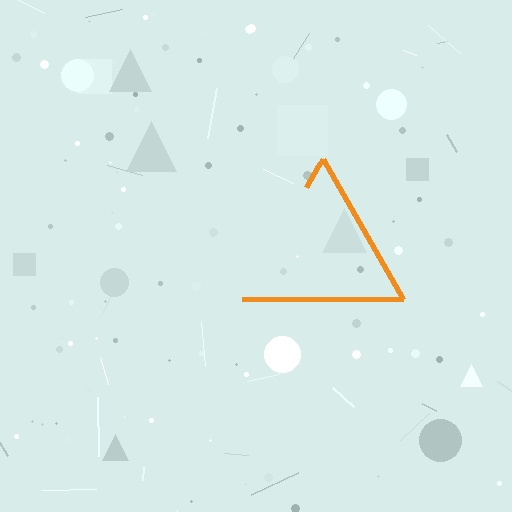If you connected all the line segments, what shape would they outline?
They would outline a triangle.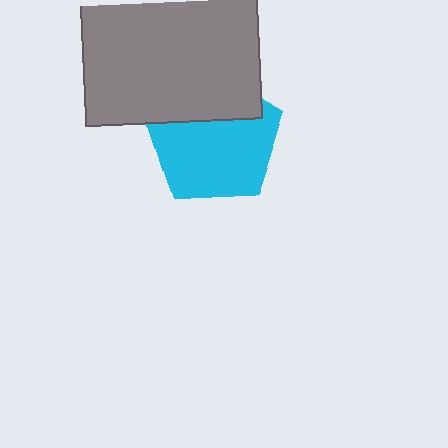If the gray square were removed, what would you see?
You would see the complete cyan pentagon.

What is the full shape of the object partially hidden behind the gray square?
The partially hidden object is a cyan pentagon.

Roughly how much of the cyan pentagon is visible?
Most of it is visible (roughly 67%).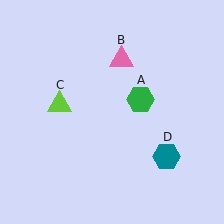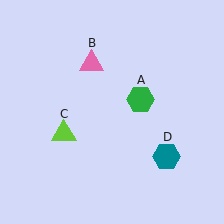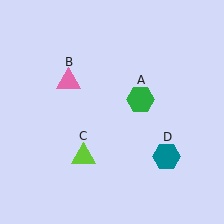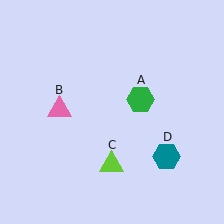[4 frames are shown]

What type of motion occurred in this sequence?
The pink triangle (object B), lime triangle (object C) rotated counterclockwise around the center of the scene.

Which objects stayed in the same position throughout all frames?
Green hexagon (object A) and teal hexagon (object D) remained stationary.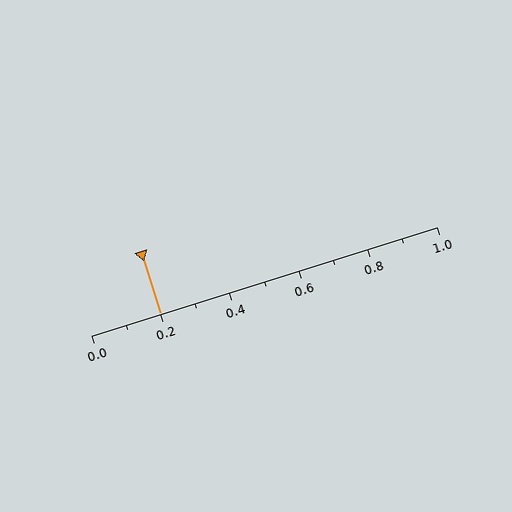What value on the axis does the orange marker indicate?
The marker indicates approximately 0.2.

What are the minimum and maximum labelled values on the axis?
The axis runs from 0.0 to 1.0.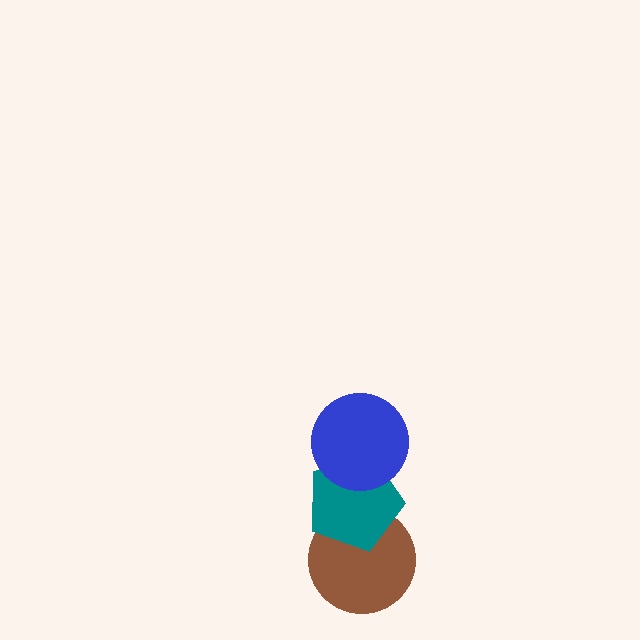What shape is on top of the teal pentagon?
The blue circle is on top of the teal pentagon.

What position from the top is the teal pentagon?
The teal pentagon is 2nd from the top.